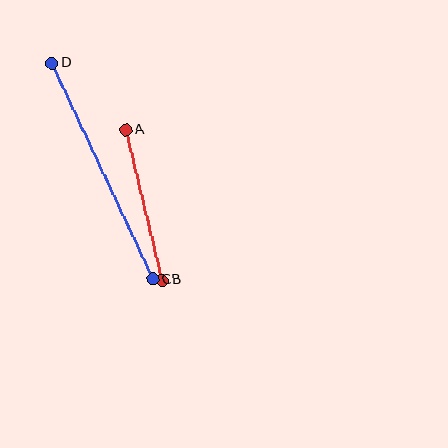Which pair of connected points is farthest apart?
Points C and D are farthest apart.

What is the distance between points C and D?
The distance is approximately 238 pixels.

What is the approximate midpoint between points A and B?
The midpoint is at approximately (144, 205) pixels.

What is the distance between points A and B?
The distance is approximately 155 pixels.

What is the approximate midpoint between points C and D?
The midpoint is at approximately (102, 171) pixels.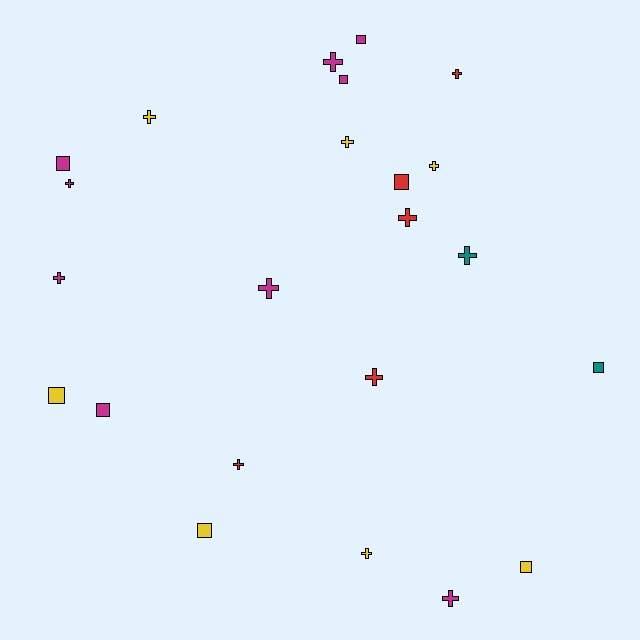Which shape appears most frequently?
Cross, with 14 objects.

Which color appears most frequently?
Magenta, with 9 objects.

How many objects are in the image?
There are 23 objects.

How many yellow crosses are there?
There are 4 yellow crosses.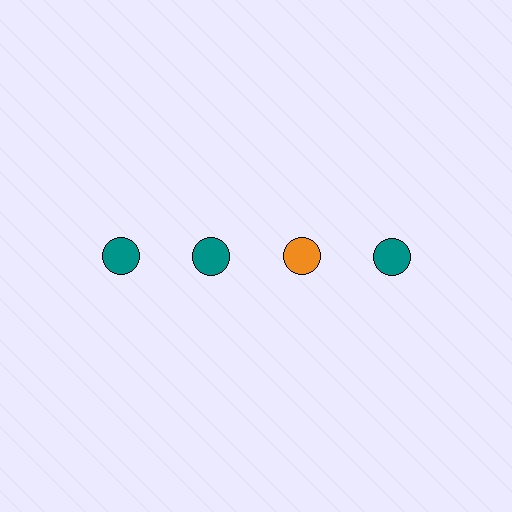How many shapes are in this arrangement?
There are 4 shapes arranged in a grid pattern.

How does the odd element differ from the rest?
It has a different color: orange instead of teal.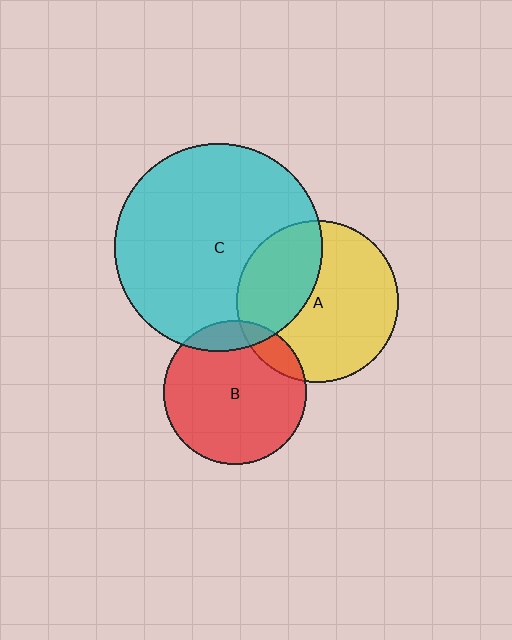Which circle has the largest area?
Circle C (cyan).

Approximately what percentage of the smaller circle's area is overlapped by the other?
Approximately 10%.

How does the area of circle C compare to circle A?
Approximately 1.6 times.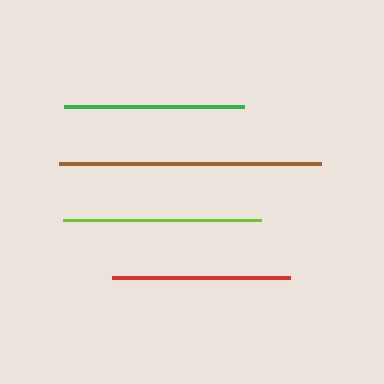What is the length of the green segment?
The green segment is approximately 180 pixels long.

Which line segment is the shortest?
The red line is the shortest at approximately 179 pixels.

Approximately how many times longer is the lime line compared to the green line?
The lime line is approximately 1.1 times the length of the green line.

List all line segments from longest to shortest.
From longest to shortest: brown, lime, green, red.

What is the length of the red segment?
The red segment is approximately 179 pixels long.